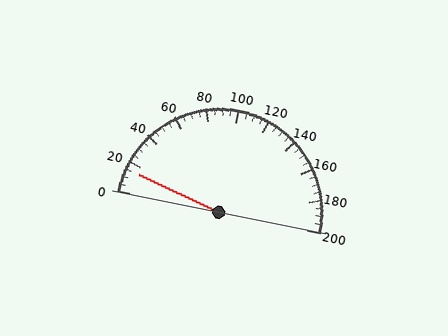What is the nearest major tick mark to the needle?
The nearest major tick mark is 20.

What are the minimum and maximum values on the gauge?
The gauge ranges from 0 to 200.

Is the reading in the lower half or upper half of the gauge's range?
The reading is in the lower half of the range (0 to 200).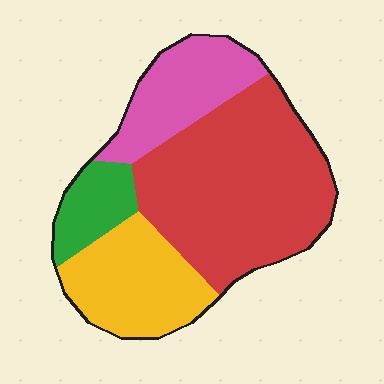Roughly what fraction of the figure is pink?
Pink covers around 20% of the figure.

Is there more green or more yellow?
Yellow.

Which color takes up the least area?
Green, at roughly 10%.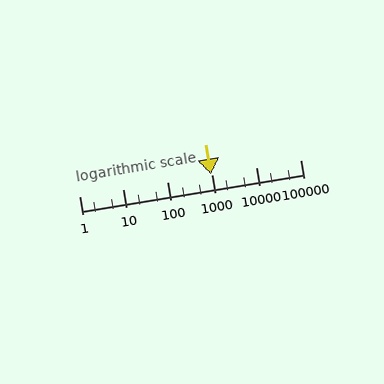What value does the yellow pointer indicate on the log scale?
The pointer indicates approximately 950.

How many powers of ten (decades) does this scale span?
The scale spans 5 decades, from 1 to 100000.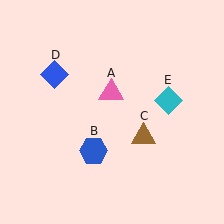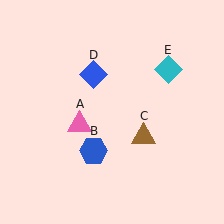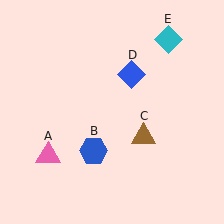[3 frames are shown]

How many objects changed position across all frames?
3 objects changed position: pink triangle (object A), blue diamond (object D), cyan diamond (object E).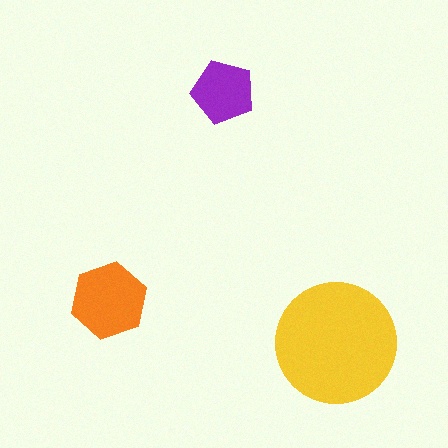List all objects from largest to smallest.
The yellow circle, the orange hexagon, the purple pentagon.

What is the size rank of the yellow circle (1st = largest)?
1st.